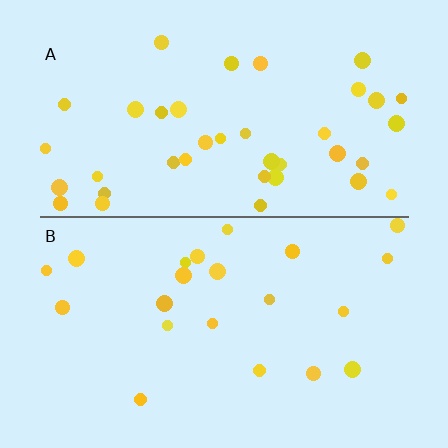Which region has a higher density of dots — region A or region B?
A (the top).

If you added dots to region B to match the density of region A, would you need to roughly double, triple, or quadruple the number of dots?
Approximately double.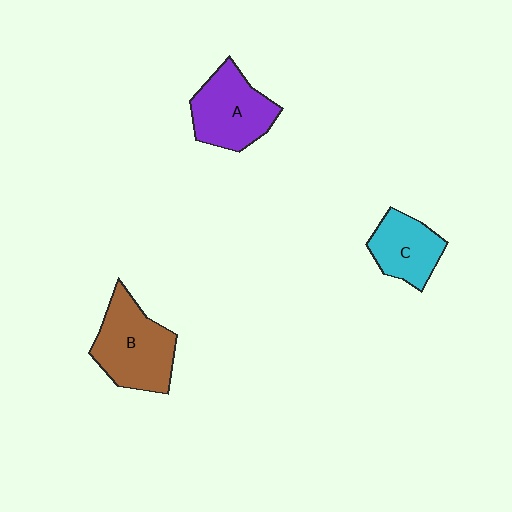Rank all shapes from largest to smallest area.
From largest to smallest: B (brown), A (purple), C (cyan).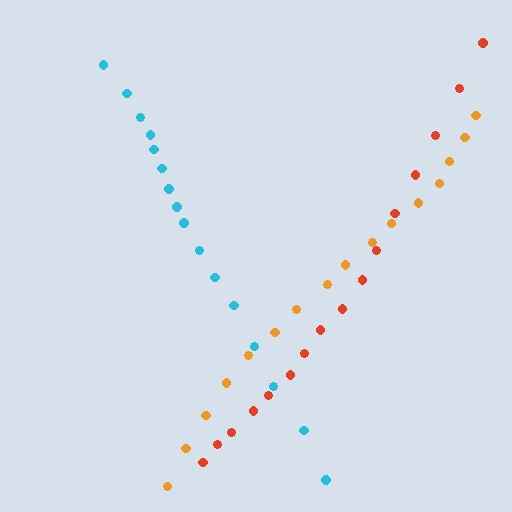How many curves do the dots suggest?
There are 3 distinct paths.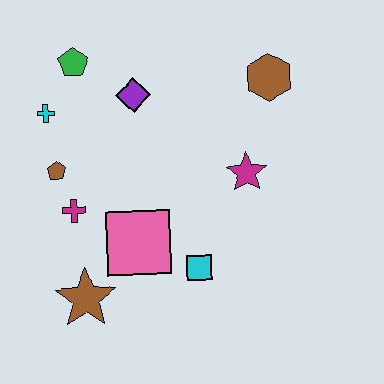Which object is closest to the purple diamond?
The green pentagon is closest to the purple diamond.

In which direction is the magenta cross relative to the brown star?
The magenta cross is above the brown star.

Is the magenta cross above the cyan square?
Yes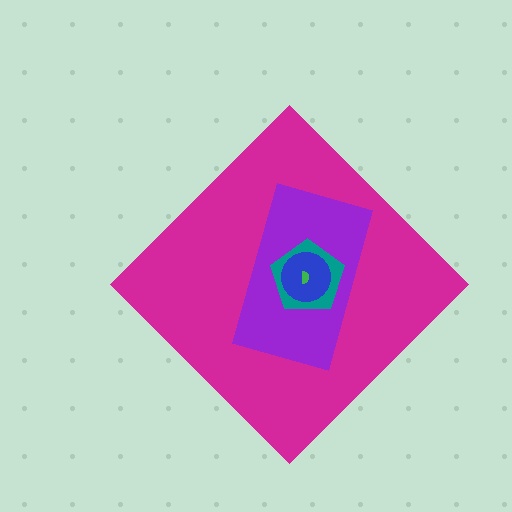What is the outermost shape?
The magenta diamond.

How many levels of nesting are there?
5.